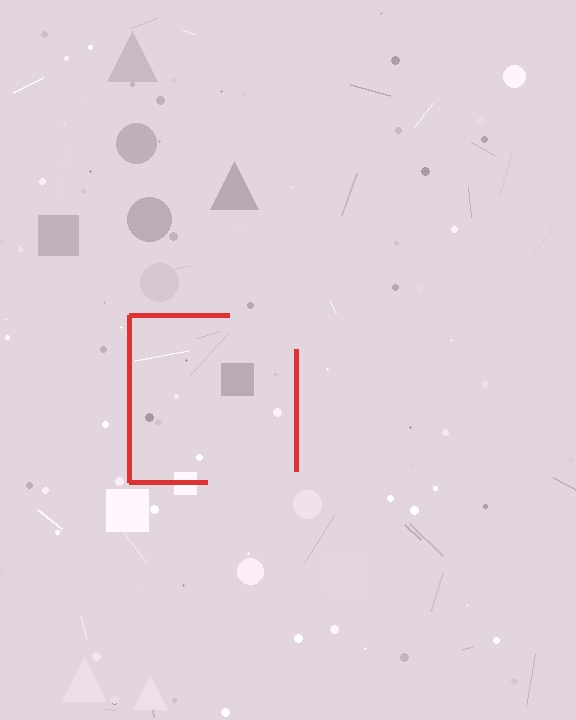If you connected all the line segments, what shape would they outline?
They would outline a square.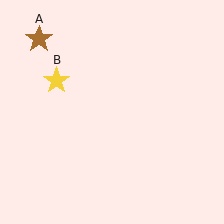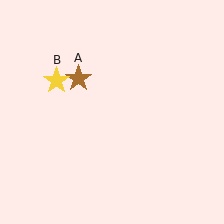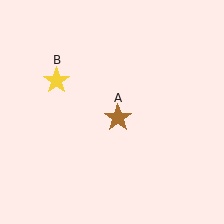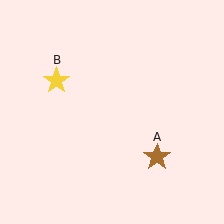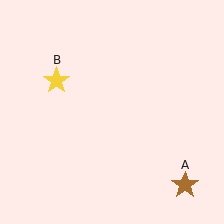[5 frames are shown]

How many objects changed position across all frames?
1 object changed position: brown star (object A).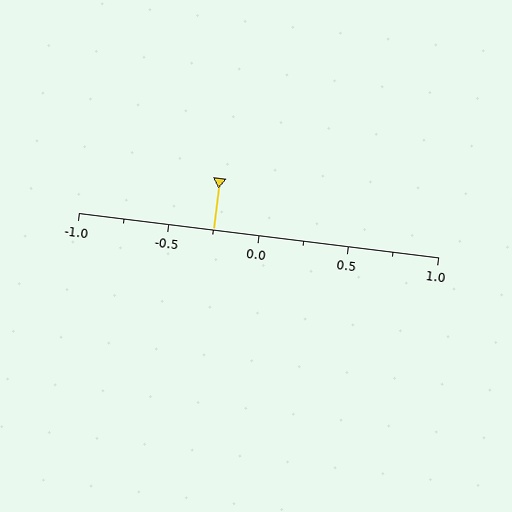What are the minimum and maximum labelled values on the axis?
The axis runs from -1.0 to 1.0.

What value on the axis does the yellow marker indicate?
The marker indicates approximately -0.25.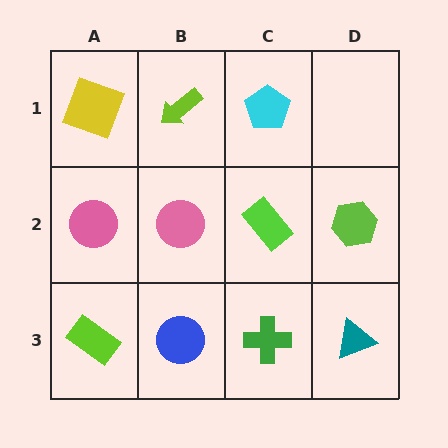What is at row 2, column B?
A pink circle.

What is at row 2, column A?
A pink circle.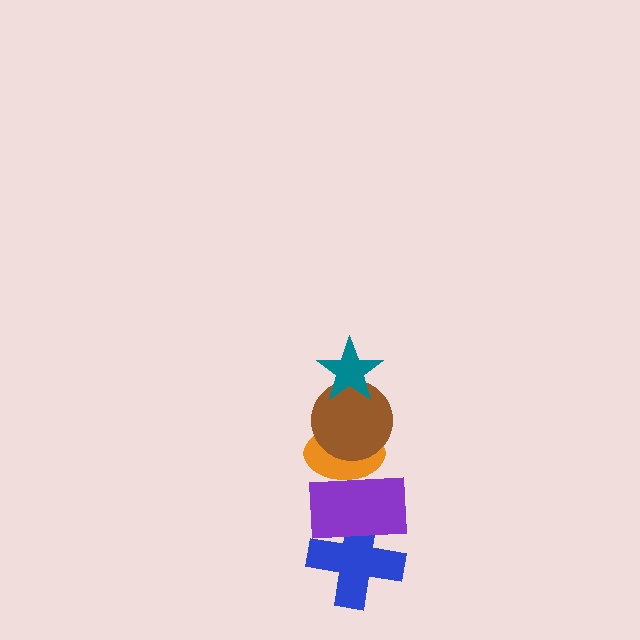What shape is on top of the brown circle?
The teal star is on top of the brown circle.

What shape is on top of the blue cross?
The purple rectangle is on top of the blue cross.